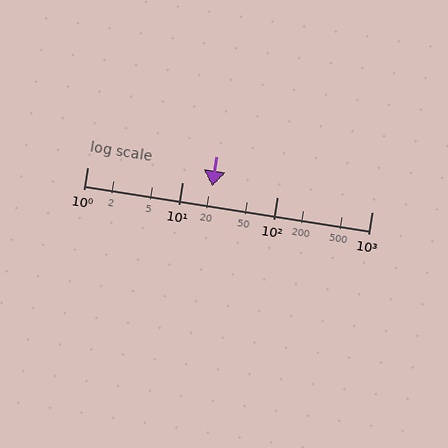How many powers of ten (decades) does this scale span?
The scale spans 3 decades, from 1 to 1000.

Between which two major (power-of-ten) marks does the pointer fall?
The pointer is between 10 and 100.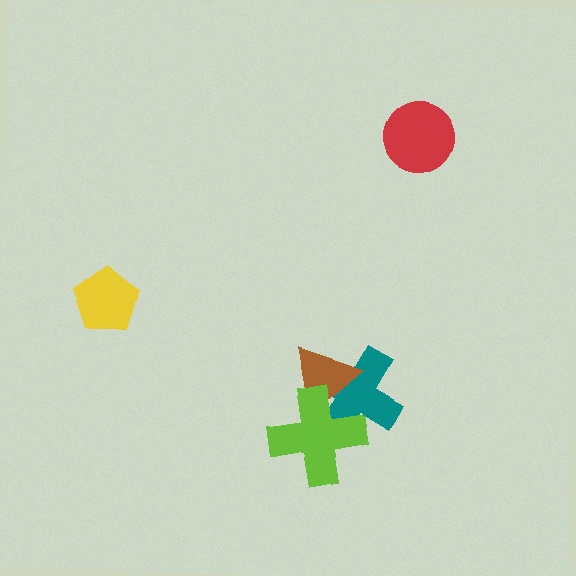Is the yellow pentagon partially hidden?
No, no other shape covers it.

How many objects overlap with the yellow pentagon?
0 objects overlap with the yellow pentagon.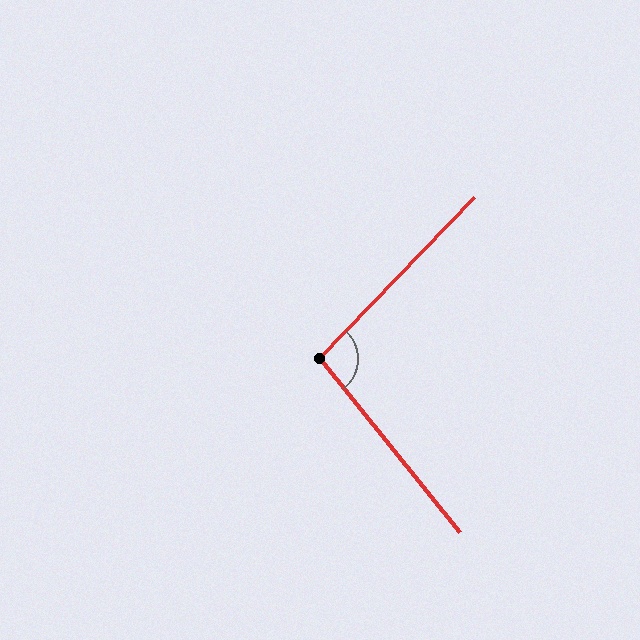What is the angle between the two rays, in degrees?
Approximately 97 degrees.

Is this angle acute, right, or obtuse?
It is obtuse.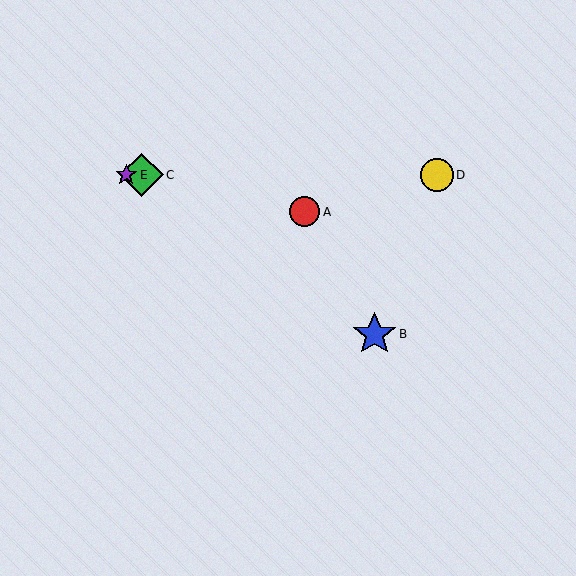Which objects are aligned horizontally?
Objects C, D, E are aligned horizontally.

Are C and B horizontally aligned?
No, C is at y≈175 and B is at y≈335.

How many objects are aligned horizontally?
3 objects (C, D, E) are aligned horizontally.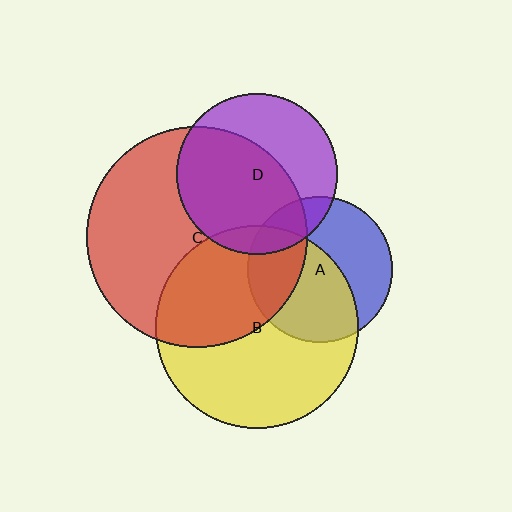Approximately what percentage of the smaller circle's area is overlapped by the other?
Approximately 55%.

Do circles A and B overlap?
Yes.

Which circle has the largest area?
Circle C (red).